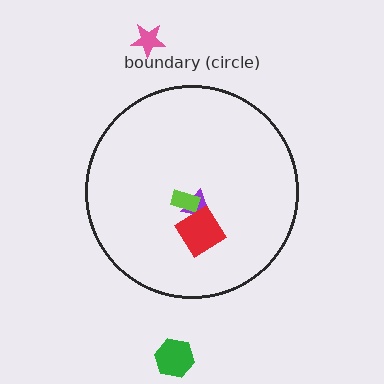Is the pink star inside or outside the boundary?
Outside.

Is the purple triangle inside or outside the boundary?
Inside.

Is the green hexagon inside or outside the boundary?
Outside.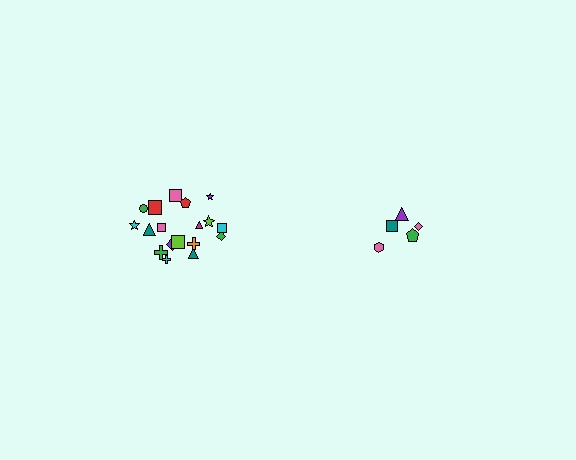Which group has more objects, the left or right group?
The left group.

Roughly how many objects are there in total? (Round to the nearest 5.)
Roughly 25 objects in total.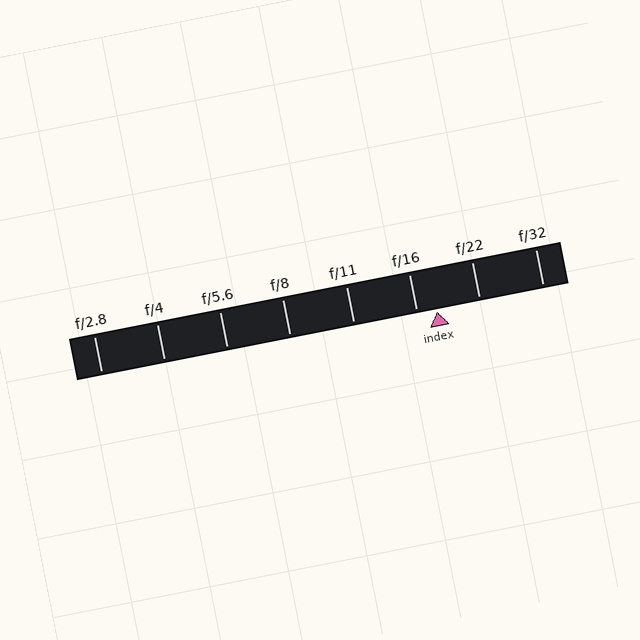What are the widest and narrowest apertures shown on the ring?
The widest aperture shown is f/2.8 and the narrowest is f/32.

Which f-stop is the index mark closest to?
The index mark is closest to f/16.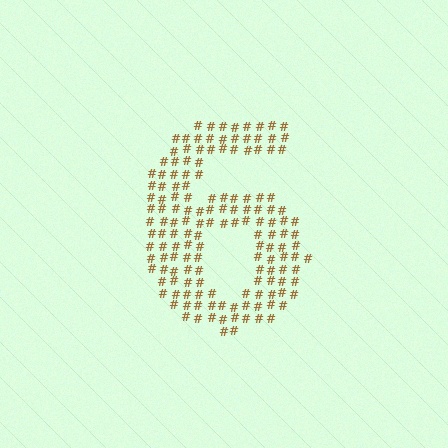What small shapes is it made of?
It is made of small hash symbols.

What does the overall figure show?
The overall figure shows the digit 6.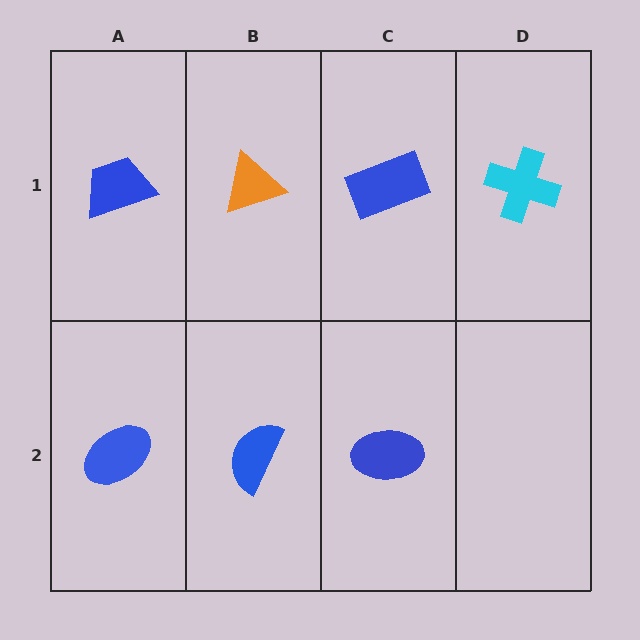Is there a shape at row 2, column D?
No, that cell is empty.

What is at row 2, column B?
A blue semicircle.